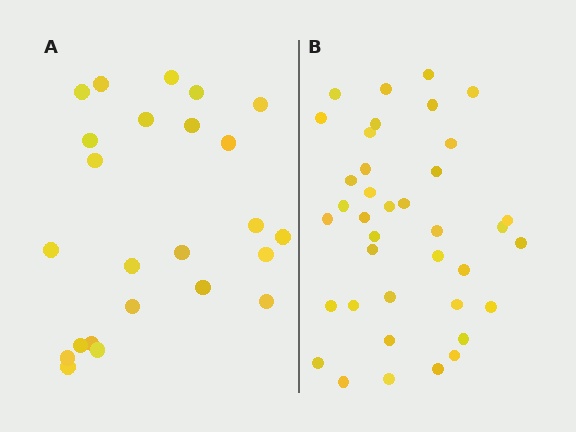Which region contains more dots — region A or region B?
Region B (the right region) has more dots.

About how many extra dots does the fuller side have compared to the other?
Region B has approximately 15 more dots than region A.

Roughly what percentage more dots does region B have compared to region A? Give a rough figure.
About 60% more.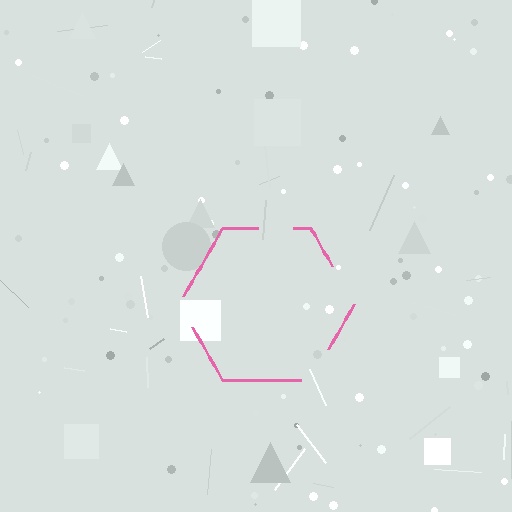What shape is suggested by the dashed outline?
The dashed outline suggests a hexagon.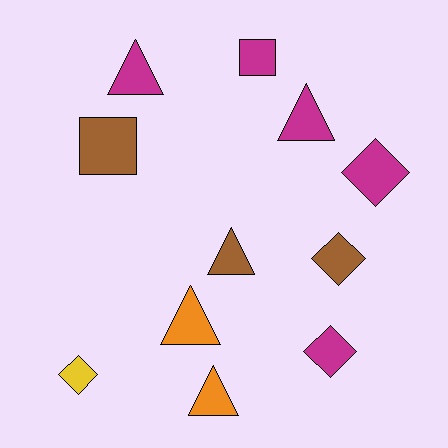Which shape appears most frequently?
Triangle, with 5 objects.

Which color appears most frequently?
Magenta, with 5 objects.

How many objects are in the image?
There are 11 objects.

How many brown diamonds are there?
There is 1 brown diamond.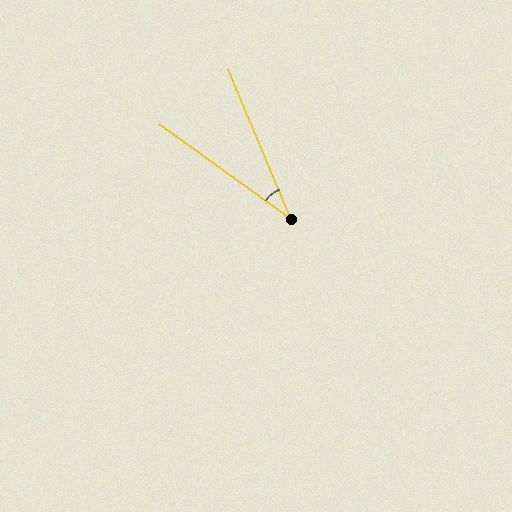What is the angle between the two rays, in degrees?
Approximately 32 degrees.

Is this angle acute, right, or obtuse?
It is acute.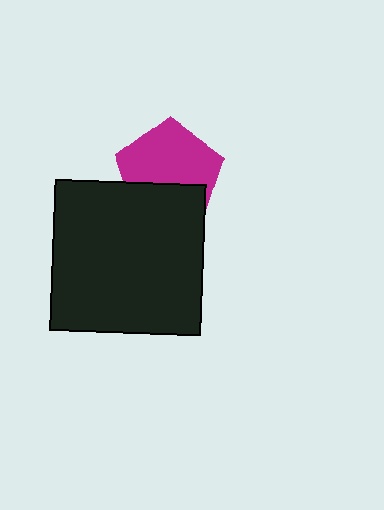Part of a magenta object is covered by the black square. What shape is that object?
It is a pentagon.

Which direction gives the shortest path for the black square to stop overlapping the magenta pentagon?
Moving down gives the shortest separation.